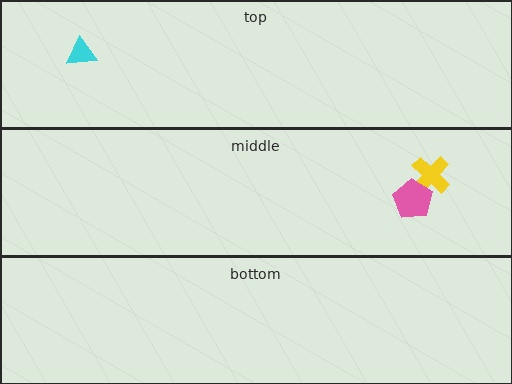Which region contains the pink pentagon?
The middle region.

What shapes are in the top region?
The cyan triangle.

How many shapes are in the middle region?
2.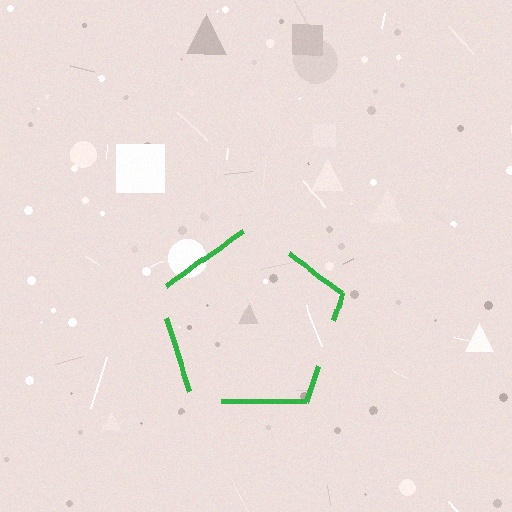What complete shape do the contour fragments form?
The contour fragments form a pentagon.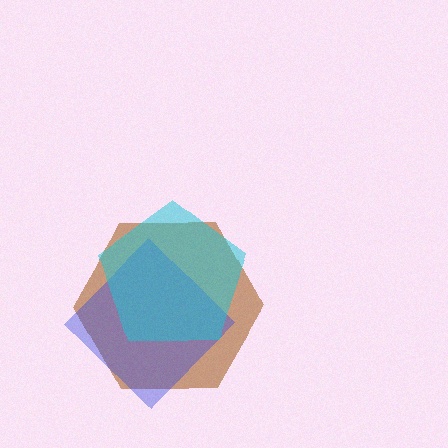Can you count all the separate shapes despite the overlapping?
Yes, there are 3 separate shapes.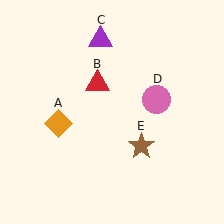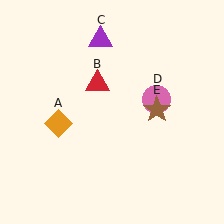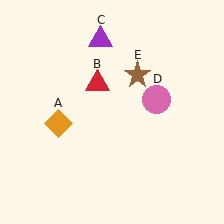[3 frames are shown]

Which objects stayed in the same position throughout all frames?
Orange diamond (object A) and red triangle (object B) and purple triangle (object C) and pink circle (object D) remained stationary.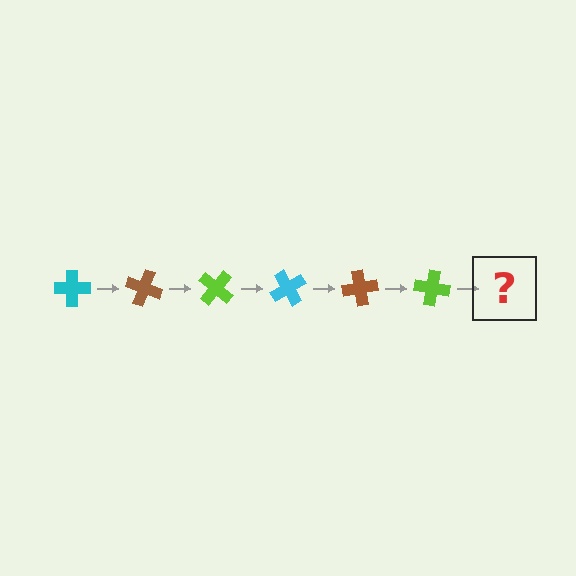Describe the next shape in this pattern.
It should be a cyan cross, rotated 120 degrees from the start.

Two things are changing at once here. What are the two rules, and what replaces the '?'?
The two rules are that it rotates 20 degrees each step and the color cycles through cyan, brown, and lime. The '?' should be a cyan cross, rotated 120 degrees from the start.